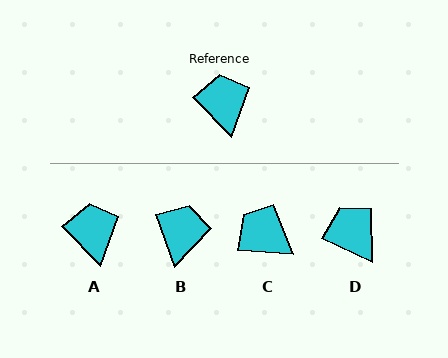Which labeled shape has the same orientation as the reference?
A.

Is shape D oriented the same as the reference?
No, it is off by about 21 degrees.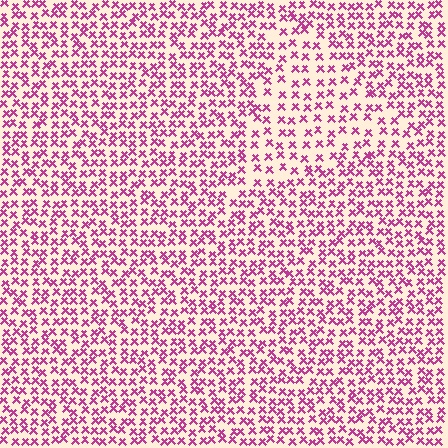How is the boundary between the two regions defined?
The boundary is defined by a change in element density (approximately 1.6x ratio). All elements are the same color, size, and shape.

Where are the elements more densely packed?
The elements are more densely packed outside the triangle boundary.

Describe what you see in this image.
The image contains small magenta elements arranged at two different densities. A triangle-shaped region is visible where the elements are less densely packed than the surrounding area.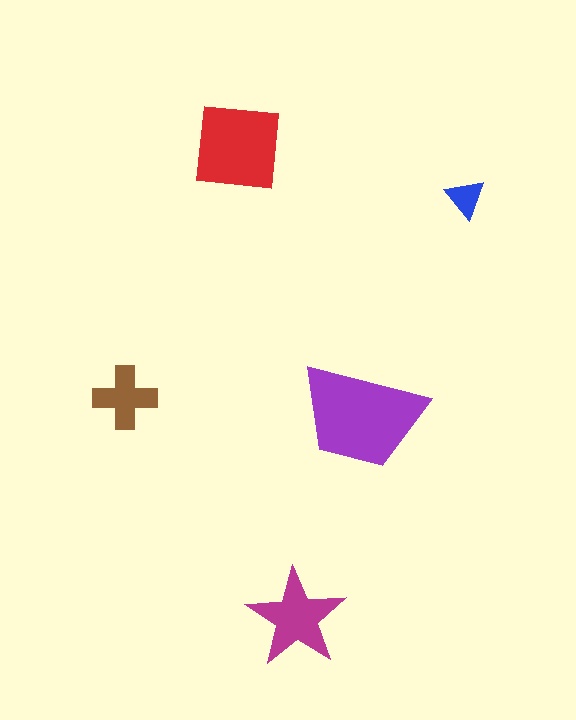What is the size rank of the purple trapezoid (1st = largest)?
1st.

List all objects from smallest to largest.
The blue triangle, the brown cross, the magenta star, the red square, the purple trapezoid.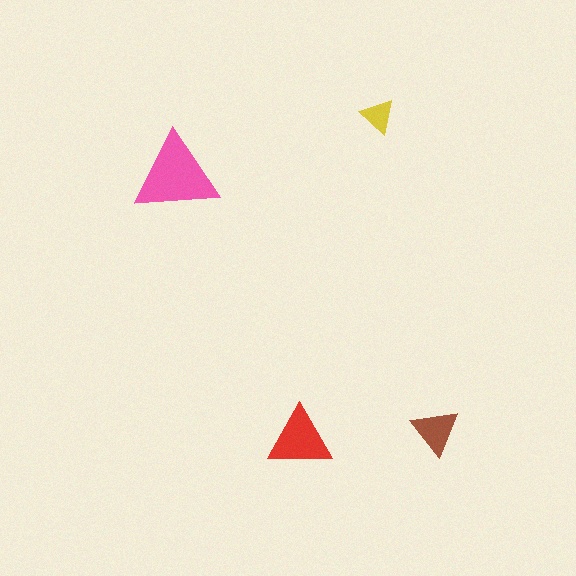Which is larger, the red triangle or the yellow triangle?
The red one.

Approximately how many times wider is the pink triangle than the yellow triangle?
About 2.5 times wider.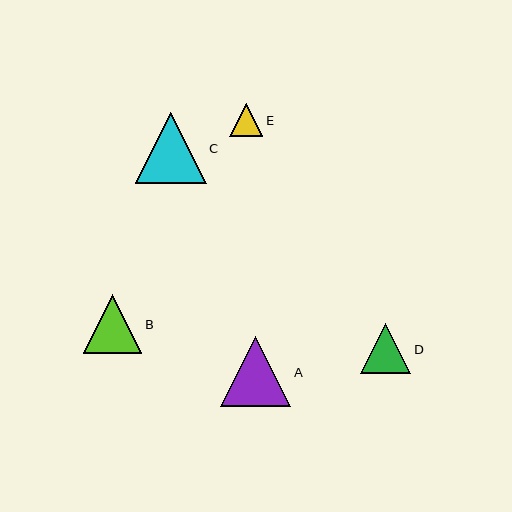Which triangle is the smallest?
Triangle E is the smallest with a size of approximately 33 pixels.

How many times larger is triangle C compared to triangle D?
Triangle C is approximately 1.4 times the size of triangle D.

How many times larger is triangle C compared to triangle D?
Triangle C is approximately 1.4 times the size of triangle D.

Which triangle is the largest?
Triangle C is the largest with a size of approximately 71 pixels.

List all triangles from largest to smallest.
From largest to smallest: C, A, B, D, E.